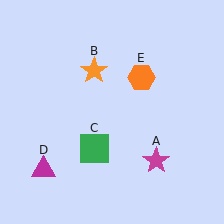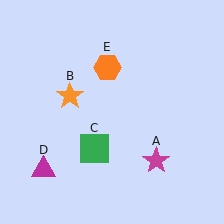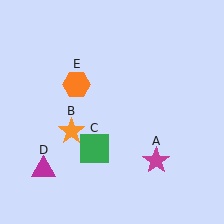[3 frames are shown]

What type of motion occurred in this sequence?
The orange star (object B), orange hexagon (object E) rotated counterclockwise around the center of the scene.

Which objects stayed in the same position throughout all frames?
Magenta star (object A) and green square (object C) and magenta triangle (object D) remained stationary.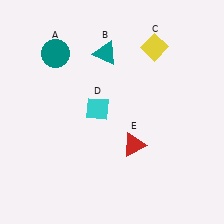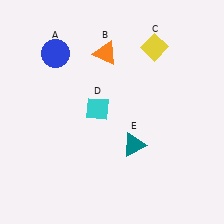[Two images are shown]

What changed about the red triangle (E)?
In Image 1, E is red. In Image 2, it changed to teal.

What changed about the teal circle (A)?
In Image 1, A is teal. In Image 2, it changed to blue.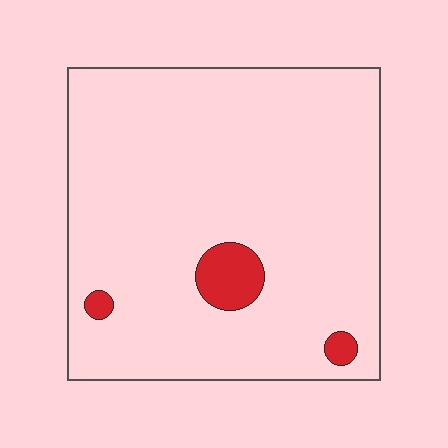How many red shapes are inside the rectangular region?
3.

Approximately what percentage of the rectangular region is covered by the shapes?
Approximately 5%.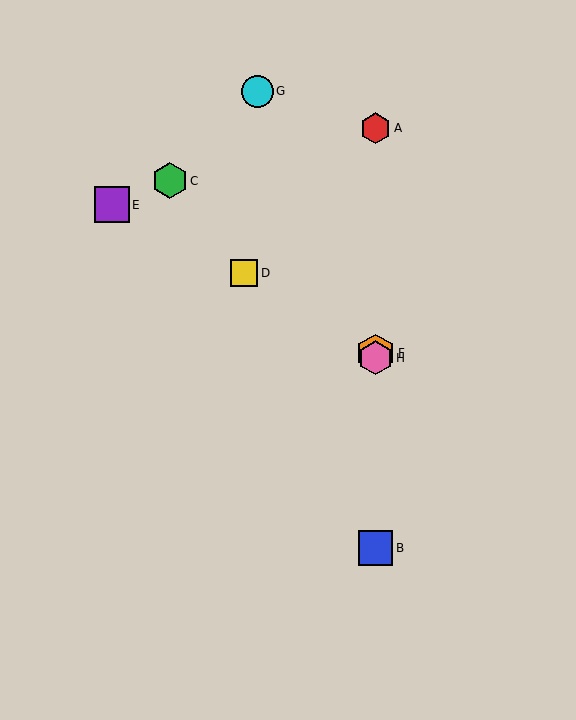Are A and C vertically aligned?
No, A is at x≈376 and C is at x≈170.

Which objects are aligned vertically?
Objects A, B, F, H are aligned vertically.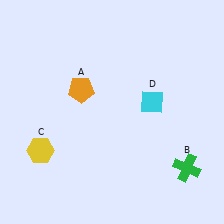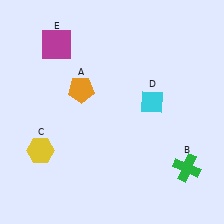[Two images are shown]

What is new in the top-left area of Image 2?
A magenta square (E) was added in the top-left area of Image 2.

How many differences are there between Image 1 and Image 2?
There is 1 difference between the two images.